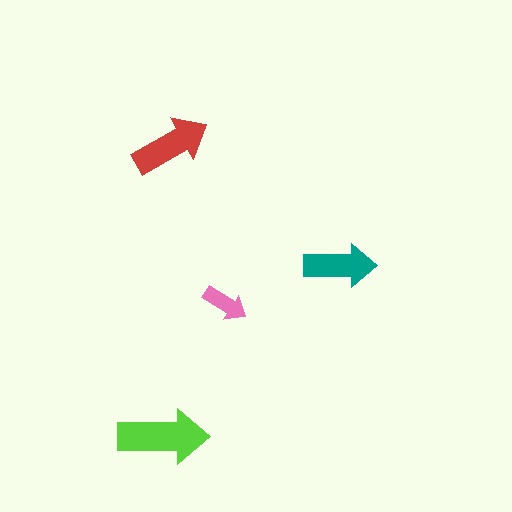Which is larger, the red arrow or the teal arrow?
The red one.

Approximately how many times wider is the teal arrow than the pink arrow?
About 1.5 times wider.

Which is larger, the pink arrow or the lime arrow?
The lime one.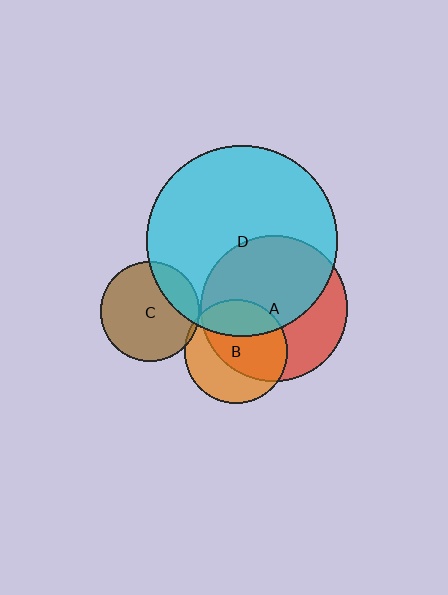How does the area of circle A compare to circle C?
Approximately 2.2 times.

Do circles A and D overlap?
Yes.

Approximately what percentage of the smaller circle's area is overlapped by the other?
Approximately 60%.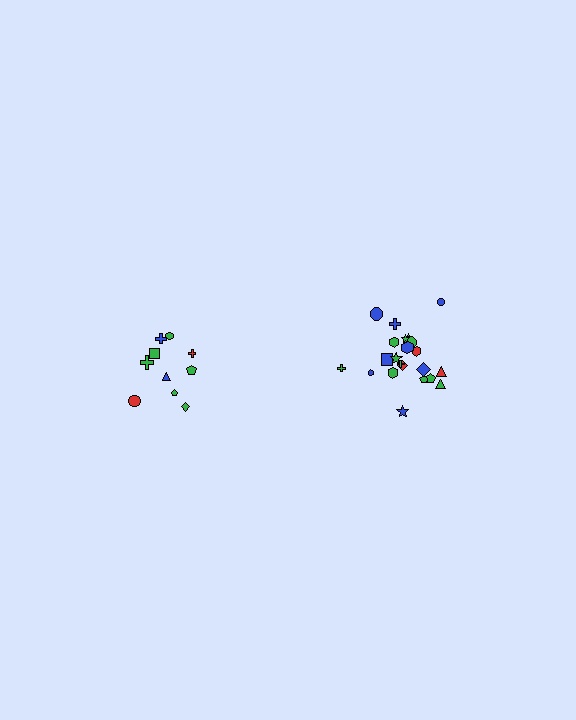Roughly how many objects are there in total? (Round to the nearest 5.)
Roughly 30 objects in total.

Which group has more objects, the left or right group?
The right group.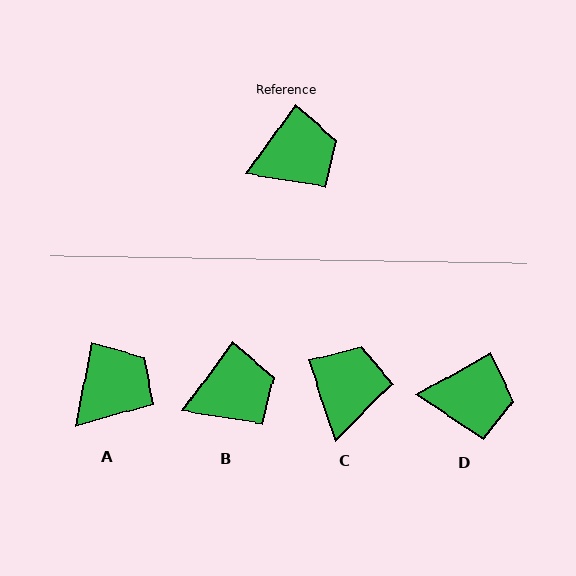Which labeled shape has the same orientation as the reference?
B.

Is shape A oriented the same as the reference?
No, it is off by about 25 degrees.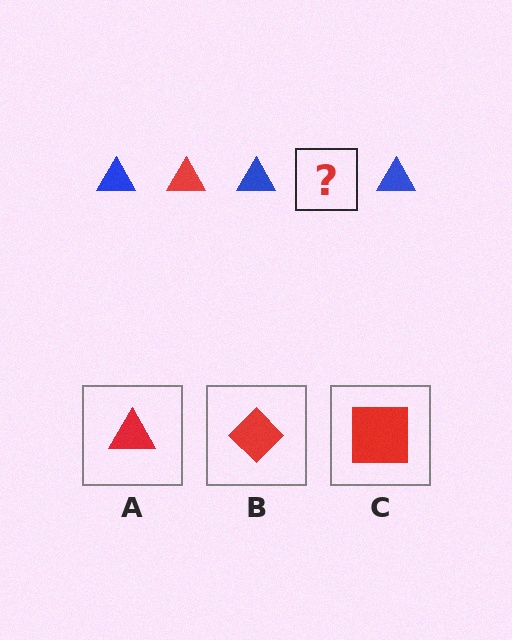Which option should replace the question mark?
Option A.